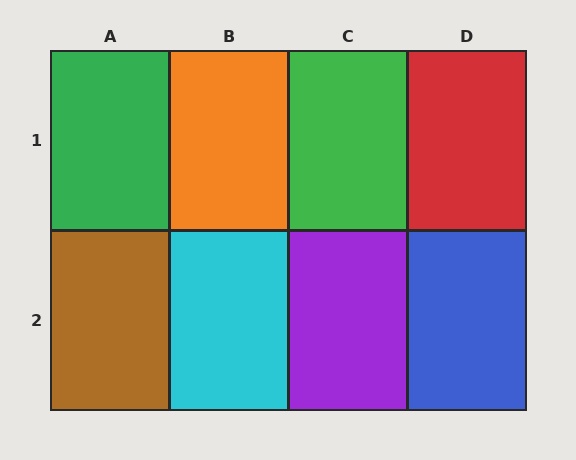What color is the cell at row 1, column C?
Green.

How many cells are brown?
1 cell is brown.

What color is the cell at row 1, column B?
Orange.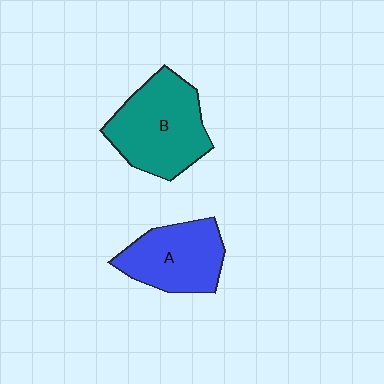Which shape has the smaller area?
Shape A (blue).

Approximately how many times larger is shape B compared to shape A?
Approximately 1.3 times.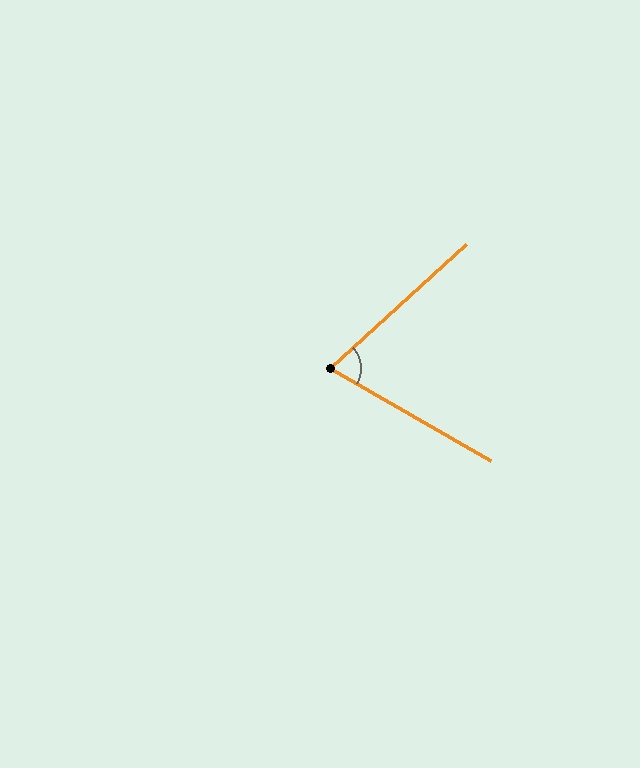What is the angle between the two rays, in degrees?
Approximately 73 degrees.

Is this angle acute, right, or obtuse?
It is acute.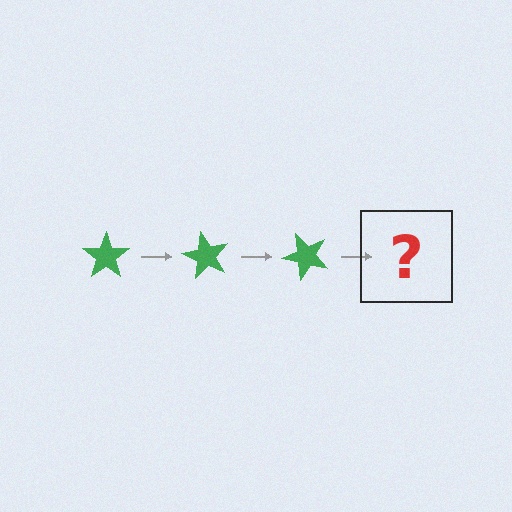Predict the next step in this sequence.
The next step is a green star rotated 180 degrees.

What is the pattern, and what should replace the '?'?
The pattern is that the star rotates 60 degrees each step. The '?' should be a green star rotated 180 degrees.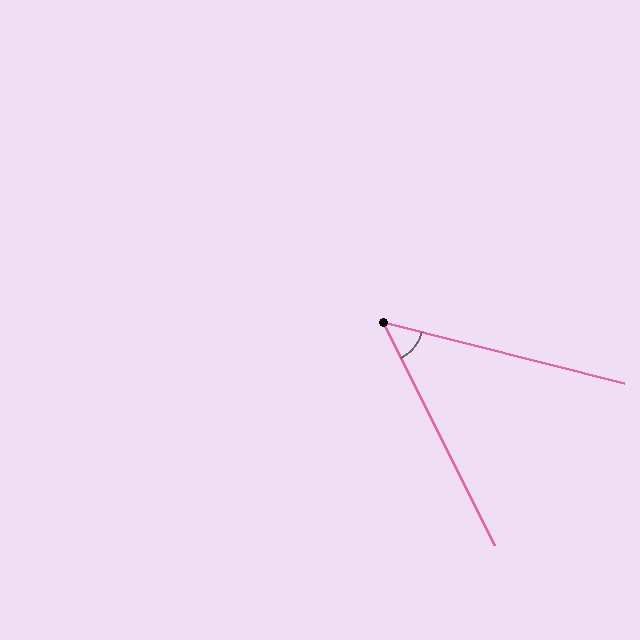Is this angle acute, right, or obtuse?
It is acute.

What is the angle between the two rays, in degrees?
Approximately 49 degrees.